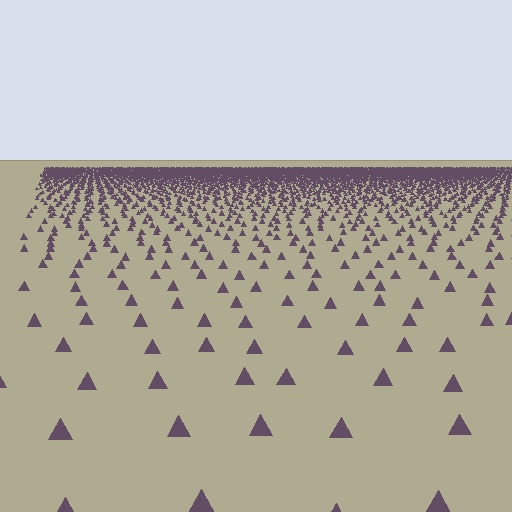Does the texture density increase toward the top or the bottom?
Density increases toward the top.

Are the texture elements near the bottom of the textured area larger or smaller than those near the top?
Larger. Near the bottom, elements are closer to the viewer and appear at a bigger on-screen size.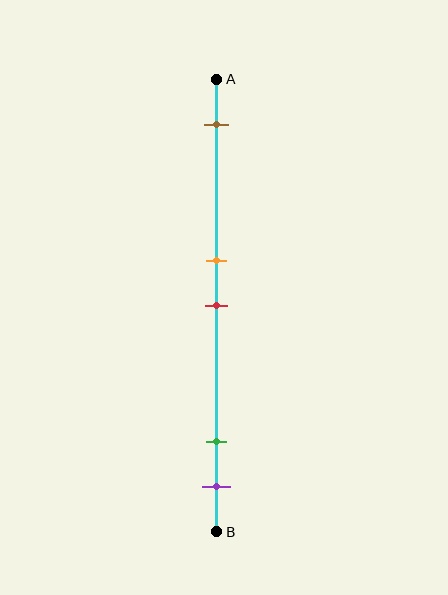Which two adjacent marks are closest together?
The orange and red marks are the closest adjacent pair.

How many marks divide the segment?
There are 5 marks dividing the segment.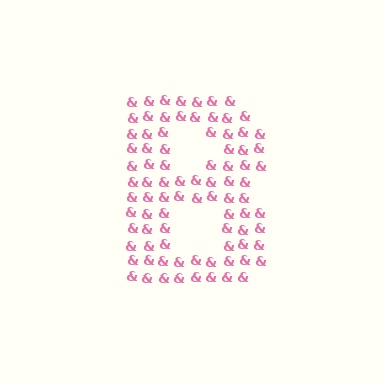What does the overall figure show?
The overall figure shows the letter B.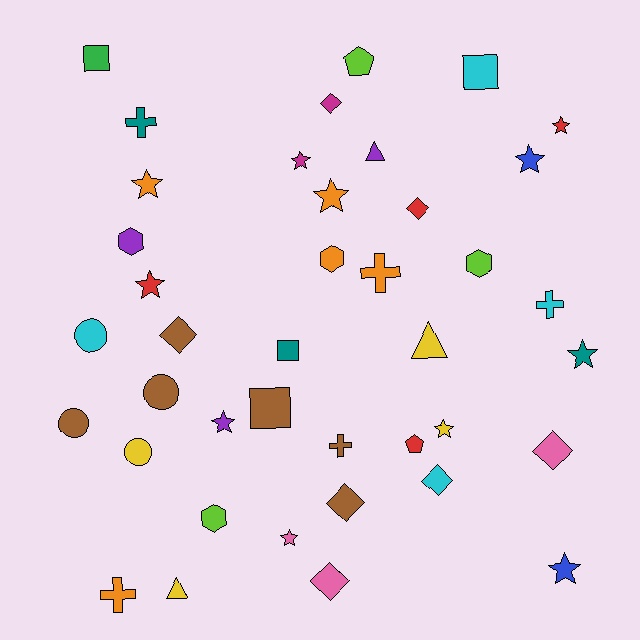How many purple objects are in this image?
There are 3 purple objects.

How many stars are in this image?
There are 11 stars.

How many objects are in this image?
There are 40 objects.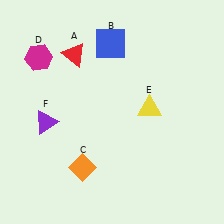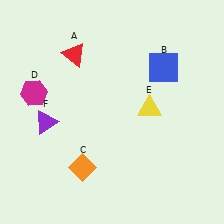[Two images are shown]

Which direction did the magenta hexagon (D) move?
The magenta hexagon (D) moved down.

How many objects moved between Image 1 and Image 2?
2 objects moved between the two images.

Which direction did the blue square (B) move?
The blue square (B) moved right.